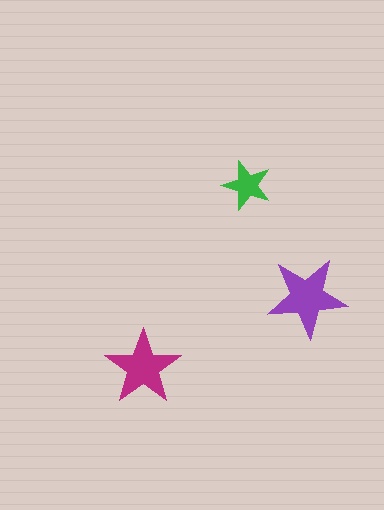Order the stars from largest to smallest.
the purple one, the magenta one, the green one.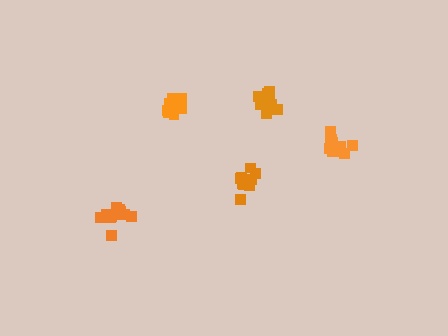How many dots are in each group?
Group 1: 10 dots, Group 2: 9 dots, Group 3: 12 dots, Group 4: 13 dots, Group 5: 13 dots (57 total).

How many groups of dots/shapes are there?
There are 5 groups.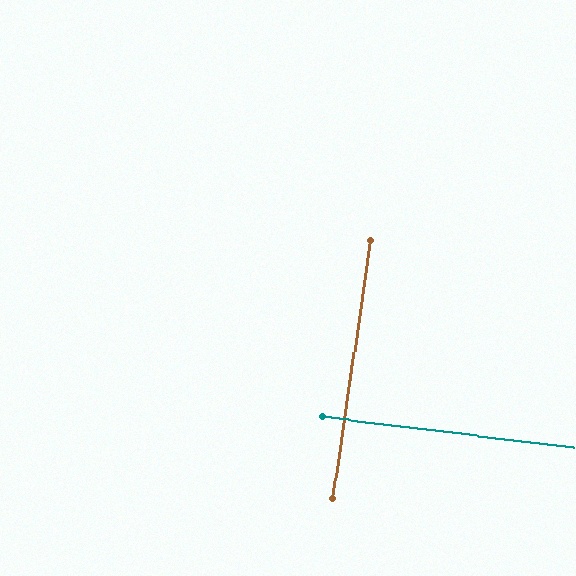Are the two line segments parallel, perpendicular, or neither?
Perpendicular — they meet at approximately 89°.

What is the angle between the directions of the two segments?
Approximately 89 degrees.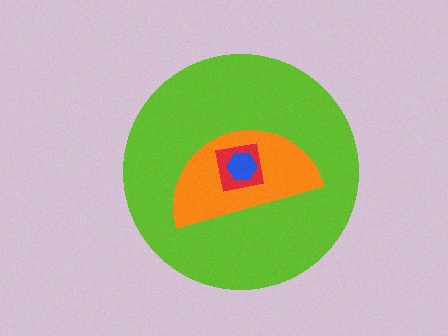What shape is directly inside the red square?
The blue hexagon.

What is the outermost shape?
The lime circle.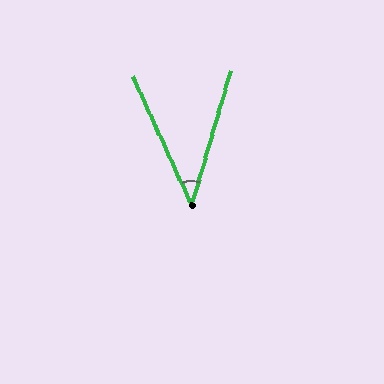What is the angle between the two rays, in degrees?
Approximately 41 degrees.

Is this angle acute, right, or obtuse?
It is acute.